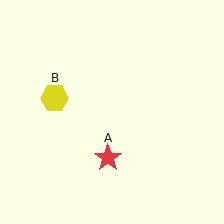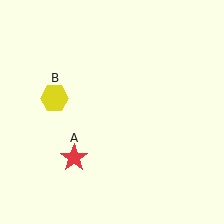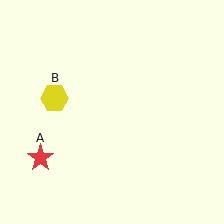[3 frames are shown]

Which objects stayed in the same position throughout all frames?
Yellow hexagon (object B) remained stationary.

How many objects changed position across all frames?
1 object changed position: red star (object A).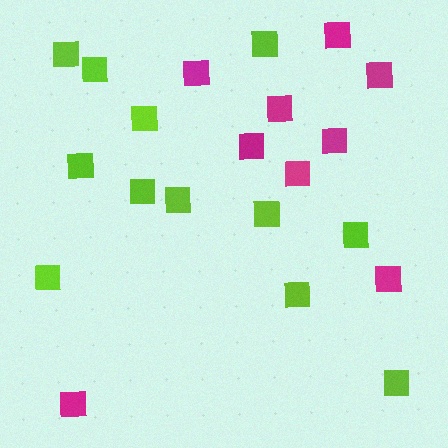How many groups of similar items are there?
There are 2 groups: one group of lime squares (12) and one group of magenta squares (9).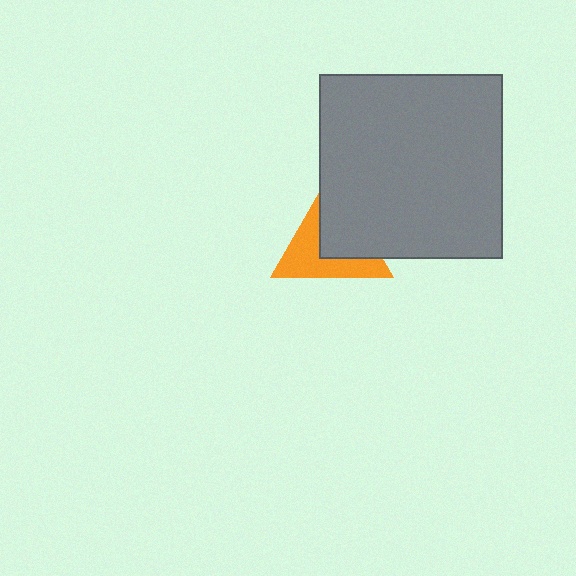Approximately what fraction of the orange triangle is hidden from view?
Roughly 49% of the orange triangle is hidden behind the gray square.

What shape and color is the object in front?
The object in front is a gray square.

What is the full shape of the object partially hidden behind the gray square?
The partially hidden object is an orange triangle.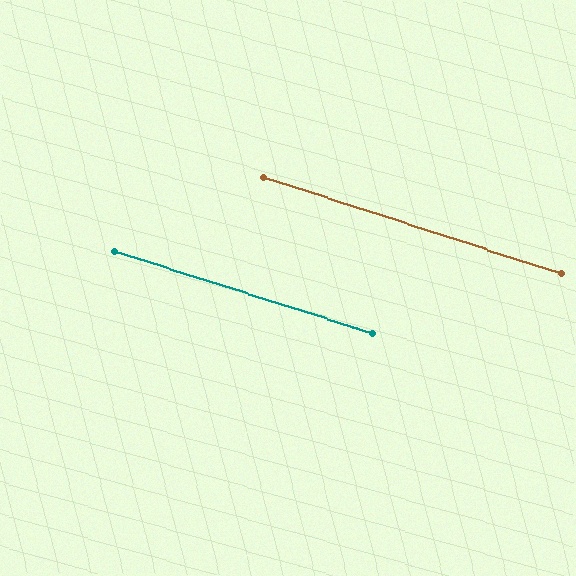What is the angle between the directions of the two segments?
Approximately 0 degrees.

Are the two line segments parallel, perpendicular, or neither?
Parallel — their directions differ by only 0.2°.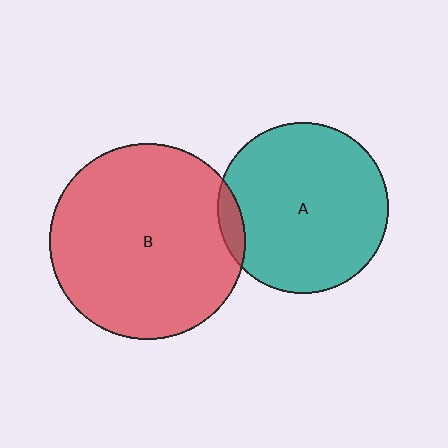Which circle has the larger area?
Circle B (red).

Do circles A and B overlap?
Yes.